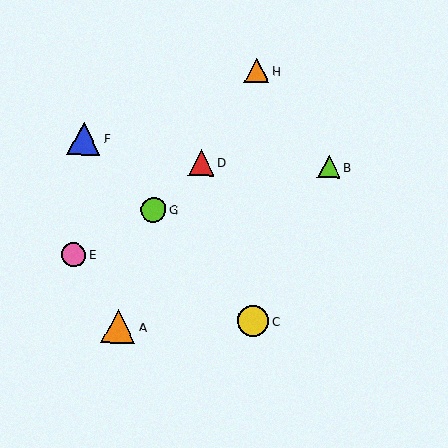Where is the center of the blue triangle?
The center of the blue triangle is at (84, 139).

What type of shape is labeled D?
Shape D is a red triangle.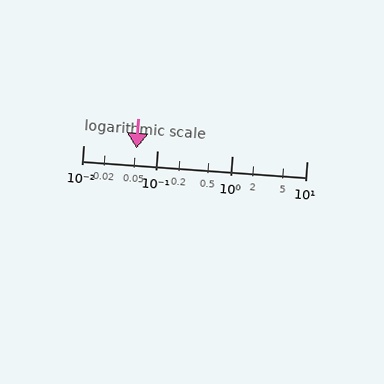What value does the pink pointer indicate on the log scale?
The pointer indicates approximately 0.052.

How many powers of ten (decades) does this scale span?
The scale spans 3 decades, from 0.01 to 10.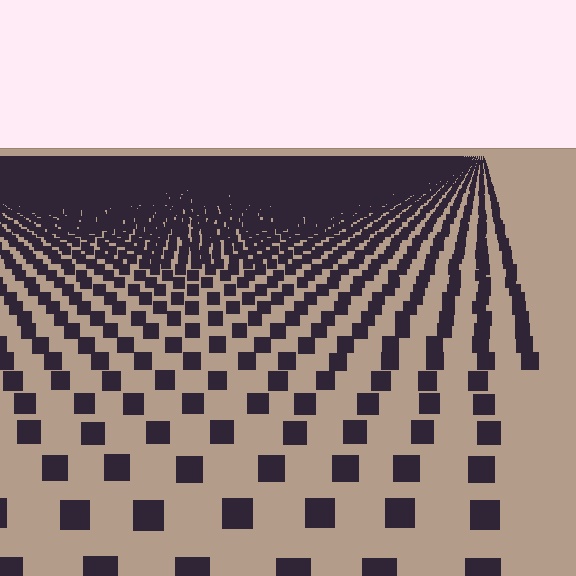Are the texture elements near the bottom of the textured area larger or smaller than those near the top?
Larger. Near the bottom, elements are closer to the viewer and appear at a bigger on-screen size.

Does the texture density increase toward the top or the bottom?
Density increases toward the top.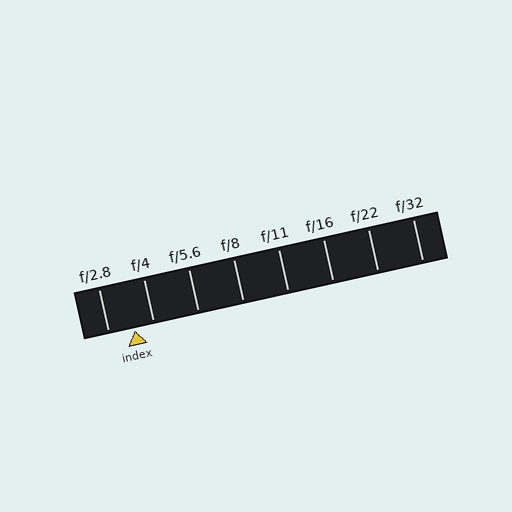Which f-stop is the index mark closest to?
The index mark is closest to f/4.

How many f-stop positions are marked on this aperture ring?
There are 8 f-stop positions marked.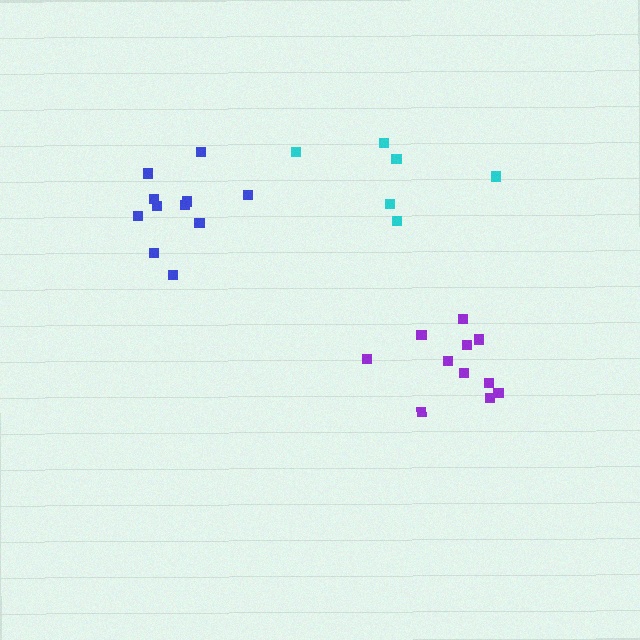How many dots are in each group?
Group 1: 11 dots, Group 2: 6 dots, Group 3: 11 dots (28 total).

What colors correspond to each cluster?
The clusters are colored: purple, cyan, blue.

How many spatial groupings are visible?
There are 3 spatial groupings.